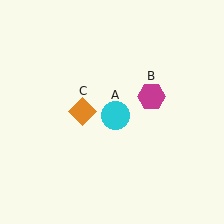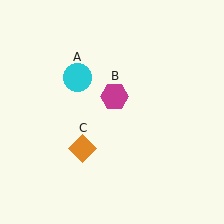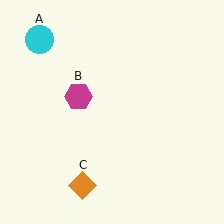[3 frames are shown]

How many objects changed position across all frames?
3 objects changed position: cyan circle (object A), magenta hexagon (object B), orange diamond (object C).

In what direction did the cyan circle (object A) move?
The cyan circle (object A) moved up and to the left.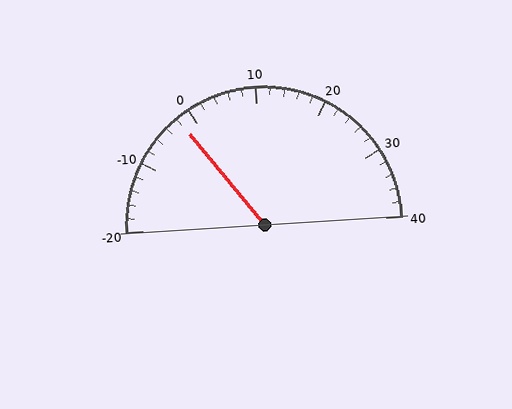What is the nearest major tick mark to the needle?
The nearest major tick mark is 0.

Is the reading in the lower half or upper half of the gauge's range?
The reading is in the lower half of the range (-20 to 40).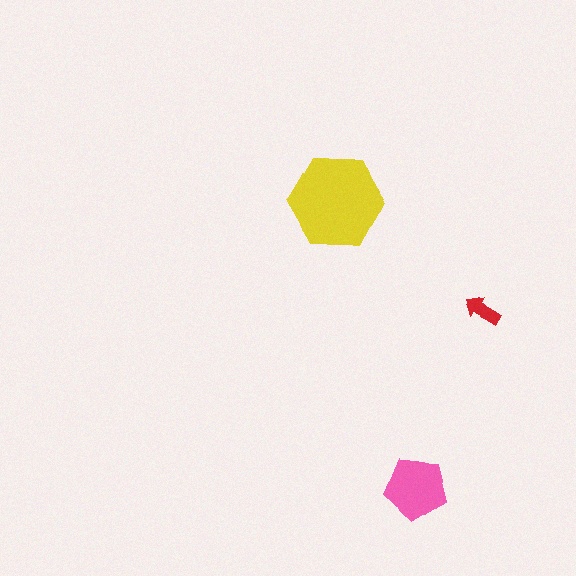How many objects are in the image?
There are 3 objects in the image.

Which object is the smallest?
The red arrow.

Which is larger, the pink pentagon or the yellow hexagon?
The yellow hexagon.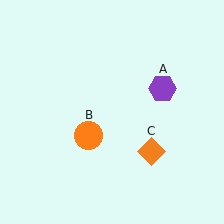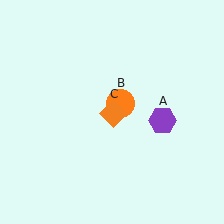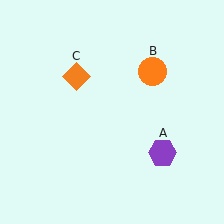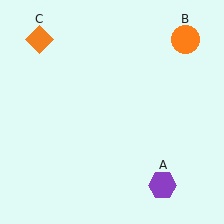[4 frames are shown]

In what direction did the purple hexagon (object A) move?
The purple hexagon (object A) moved down.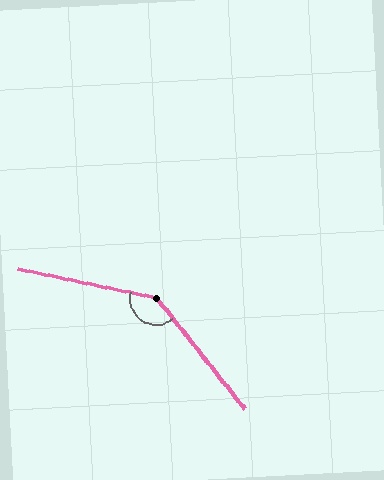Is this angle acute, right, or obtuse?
It is obtuse.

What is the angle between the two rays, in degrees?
Approximately 140 degrees.